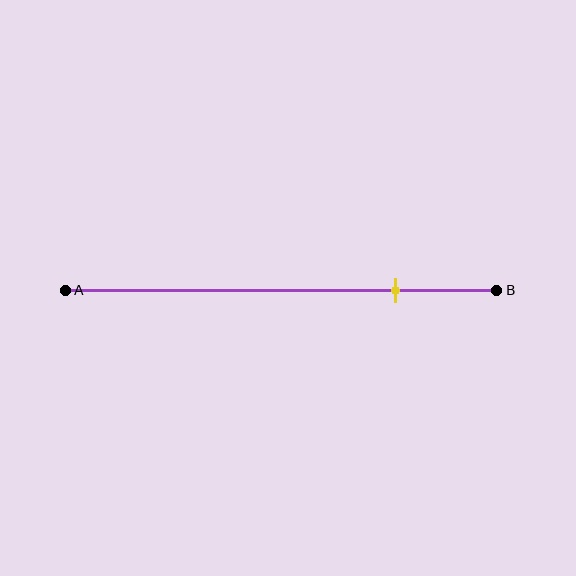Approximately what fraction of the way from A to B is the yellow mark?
The yellow mark is approximately 75% of the way from A to B.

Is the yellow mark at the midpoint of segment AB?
No, the mark is at about 75% from A, not at the 50% midpoint.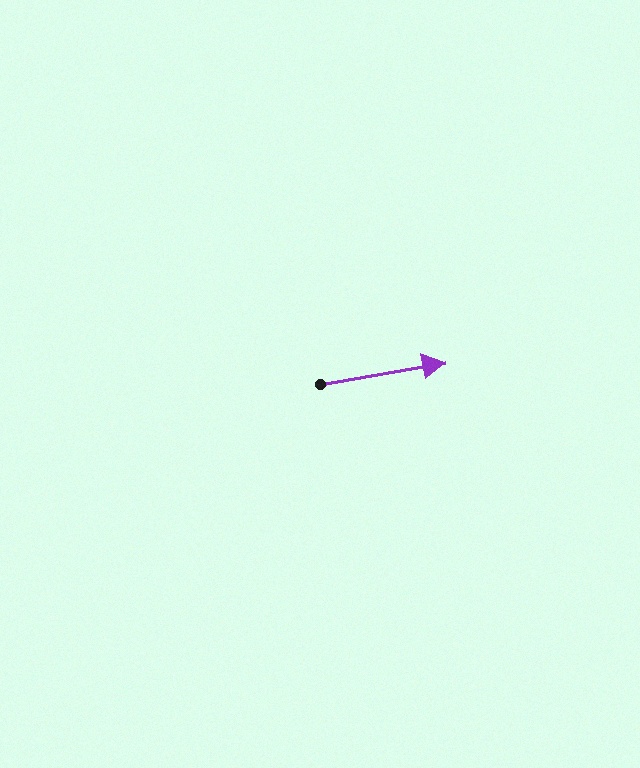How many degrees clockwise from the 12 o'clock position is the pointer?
Approximately 80 degrees.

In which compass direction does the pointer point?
East.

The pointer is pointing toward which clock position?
Roughly 3 o'clock.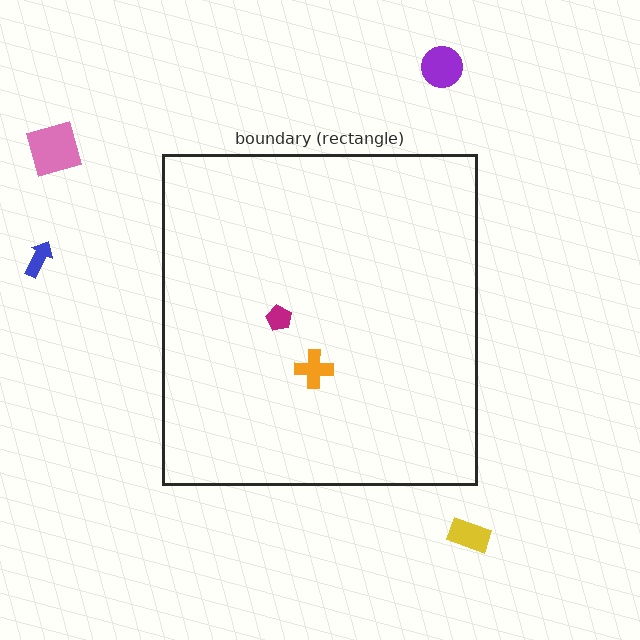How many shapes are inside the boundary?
2 inside, 4 outside.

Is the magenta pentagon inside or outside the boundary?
Inside.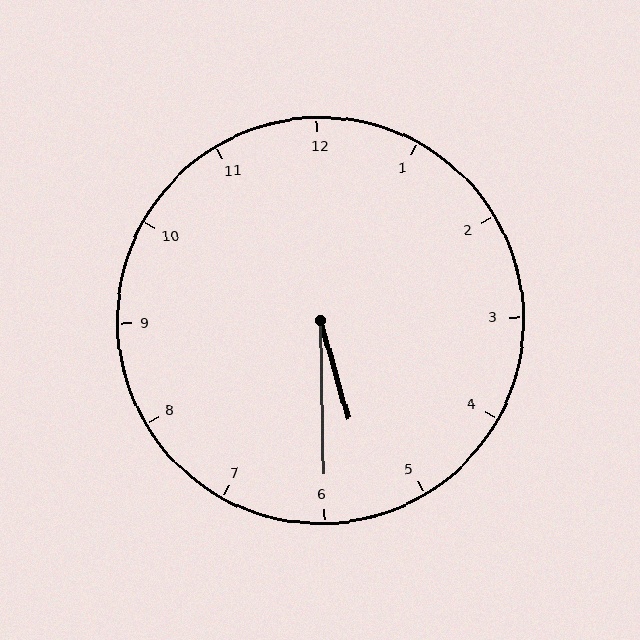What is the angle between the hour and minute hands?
Approximately 15 degrees.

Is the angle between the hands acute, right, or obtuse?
It is acute.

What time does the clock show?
5:30.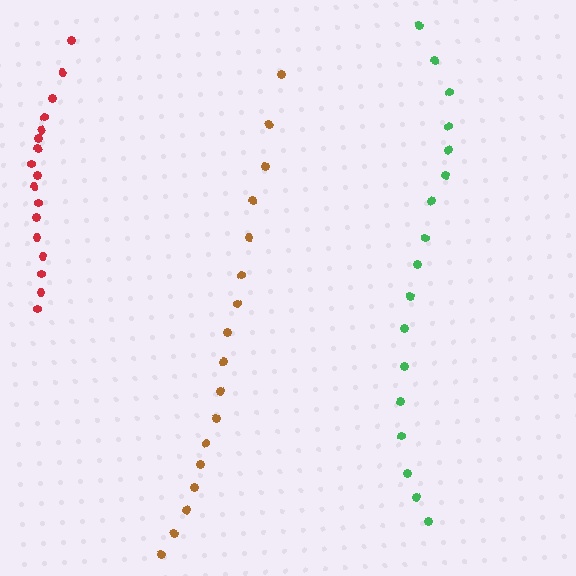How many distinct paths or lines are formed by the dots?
There are 3 distinct paths.